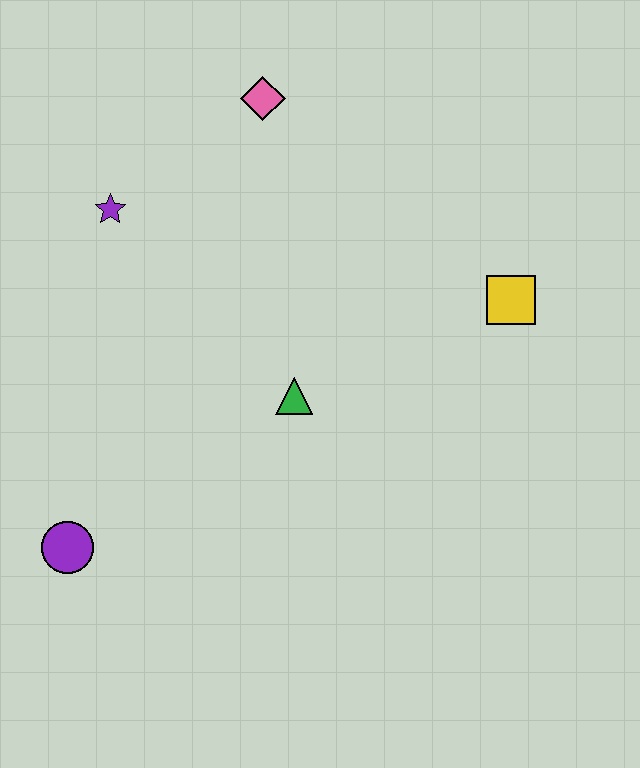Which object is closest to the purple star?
The pink diamond is closest to the purple star.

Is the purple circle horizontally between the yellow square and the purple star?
No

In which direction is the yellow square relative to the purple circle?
The yellow square is to the right of the purple circle.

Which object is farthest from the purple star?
The yellow square is farthest from the purple star.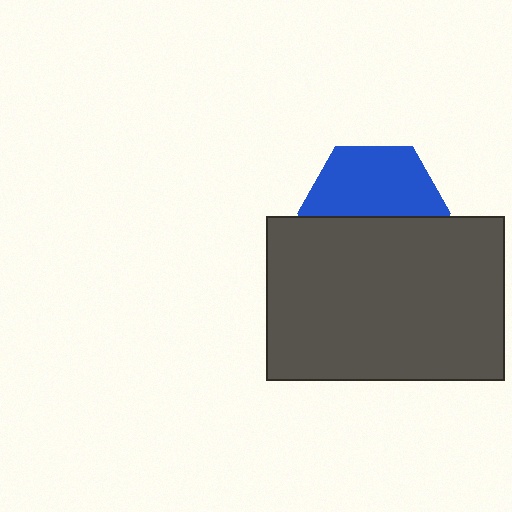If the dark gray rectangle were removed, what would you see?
You would see the complete blue hexagon.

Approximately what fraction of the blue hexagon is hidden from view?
Roughly 47% of the blue hexagon is hidden behind the dark gray rectangle.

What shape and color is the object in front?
The object in front is a dark gray rectangle.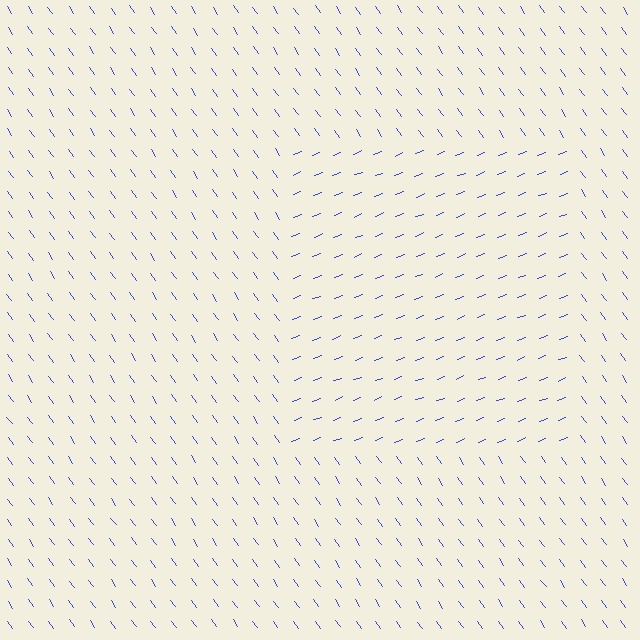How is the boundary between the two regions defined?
The boundary is defined purely by a change in line orientation (approximately 76 degrees difference). All lines are the same color and thickness.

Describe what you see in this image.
The image is filled with small blue line segments. A rectangle region in the image has lines oriented differently from the surrounding lines, creating a visible texture boundary.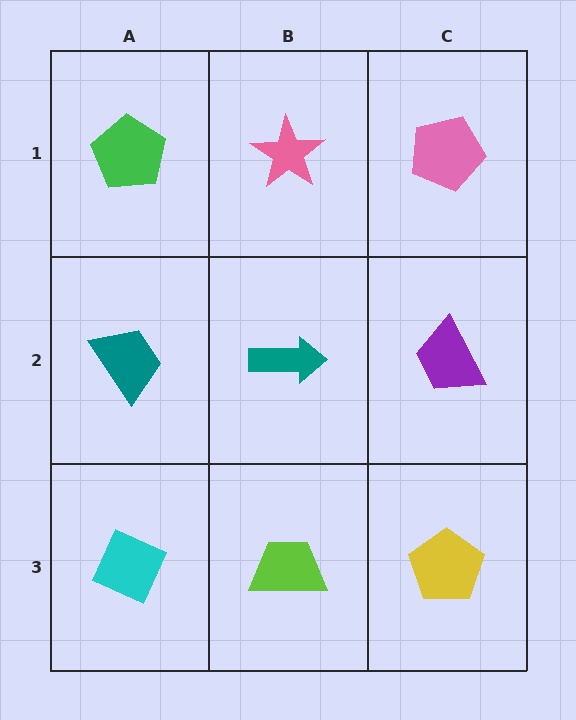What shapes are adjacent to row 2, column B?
A pink star (row 1, column B), a lime trapezoid (row 3, column B), a teal trapezoid (row 2, column A), a purple trapezoid (row 2, column C).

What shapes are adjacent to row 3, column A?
A teal trapezoid (row 2, column A), a lime trapezoid (row 3, column B).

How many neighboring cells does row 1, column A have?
2.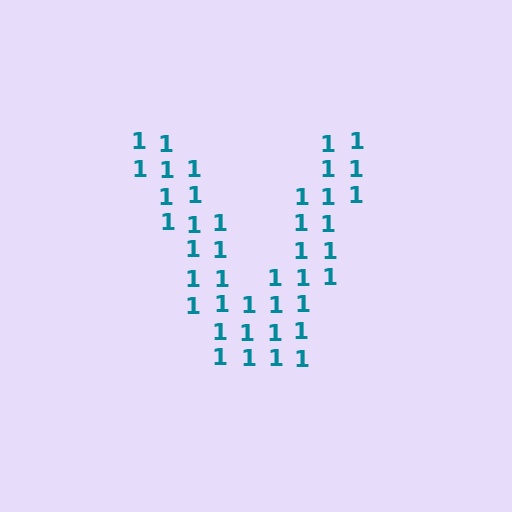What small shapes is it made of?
It is made of small digit 1's.